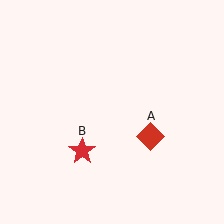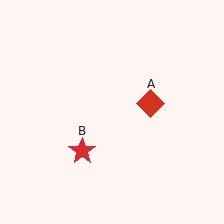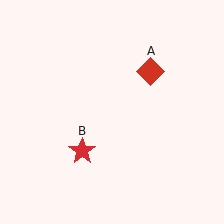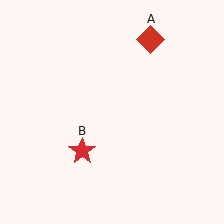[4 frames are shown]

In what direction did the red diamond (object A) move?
The red diamond (object A) moved up.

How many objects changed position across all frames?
1 object changed position: red diamond (object A).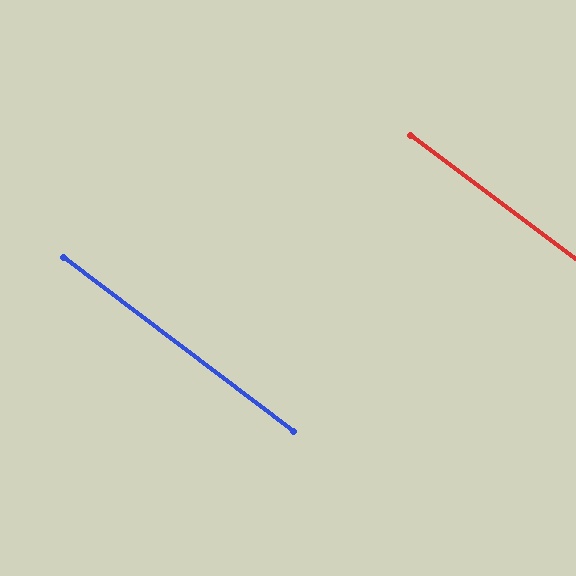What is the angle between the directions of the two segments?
Approximately 0 degrees.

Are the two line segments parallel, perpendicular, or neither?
Parallel — their directions differ by only 0.2°.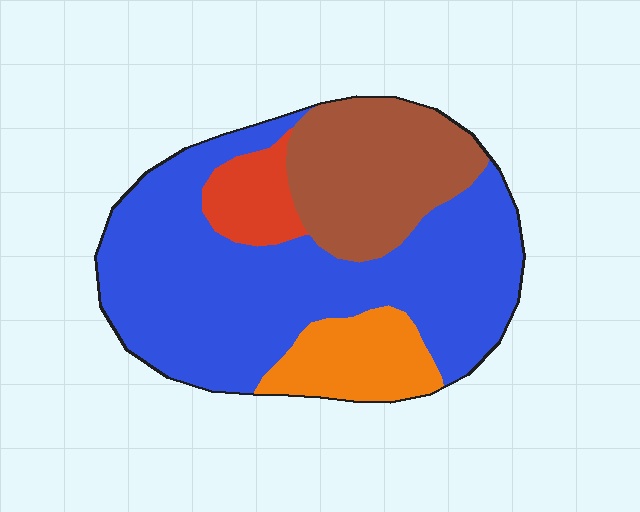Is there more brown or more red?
Brown.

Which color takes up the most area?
Blue, at roughly 60%.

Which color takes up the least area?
Red, at roughly 5%.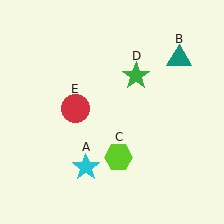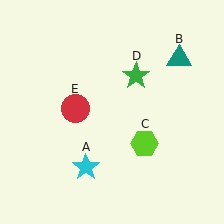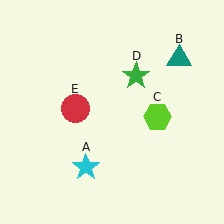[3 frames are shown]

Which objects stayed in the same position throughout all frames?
Cyan star (object A) and teal triangle (object B) and green star (object D) and red circle (object E) remained stationary.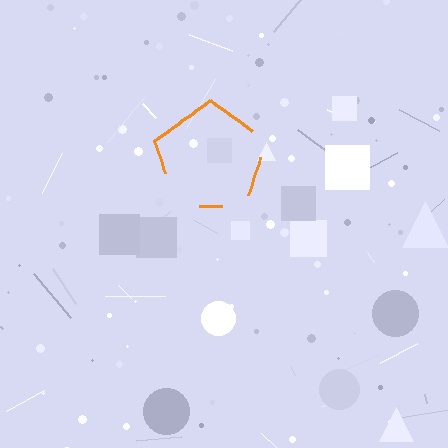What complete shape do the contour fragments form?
The contour fragments form a pentagon.